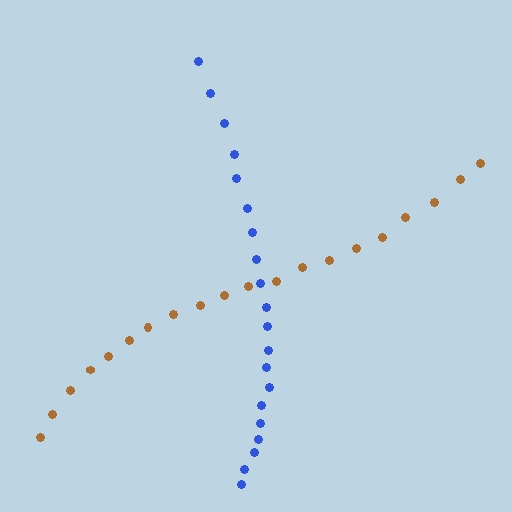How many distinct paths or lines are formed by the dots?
There are 2 distinct paths.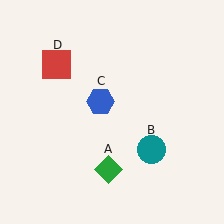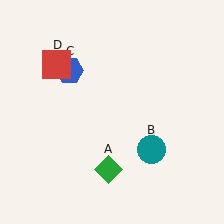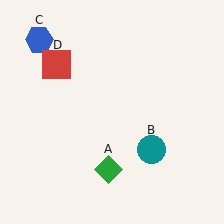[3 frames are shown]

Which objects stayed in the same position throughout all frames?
Green diamond (object A) and teal circle (object B) and red square (object D) remained stationary.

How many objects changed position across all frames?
1 object changed position: blue hexagon (object C).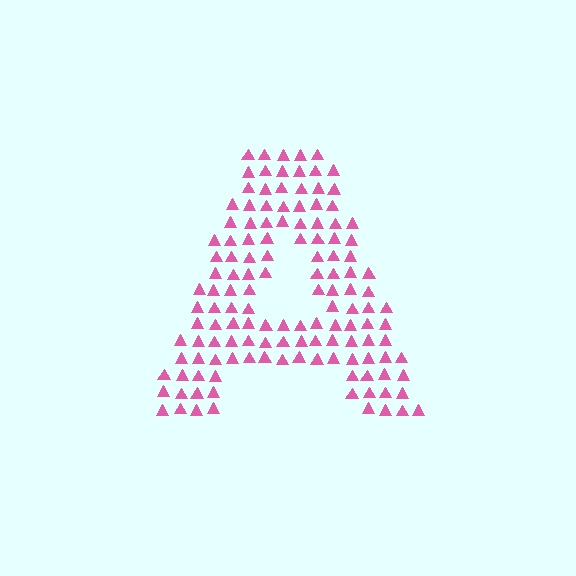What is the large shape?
The large shape is the letter A.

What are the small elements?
The small elements are triangles.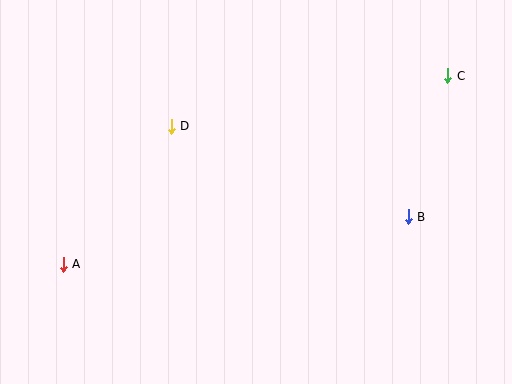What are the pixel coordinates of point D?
Point D is at (171, 126).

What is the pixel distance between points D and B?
The distance between D and B is 254 pixels.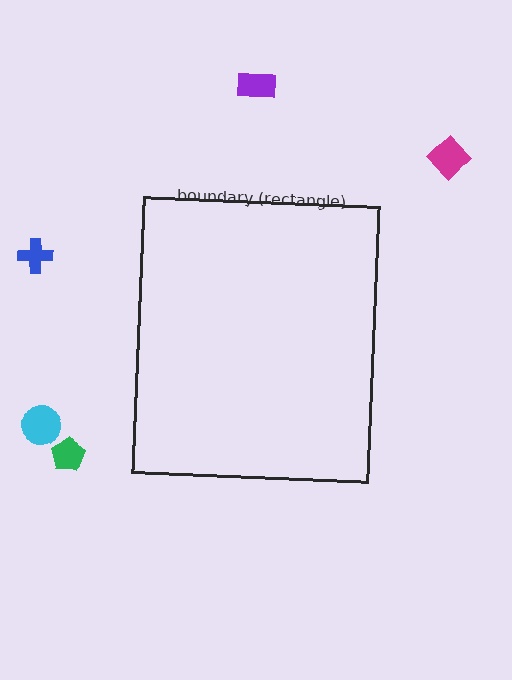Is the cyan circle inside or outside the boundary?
Outside.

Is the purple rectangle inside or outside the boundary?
Outside.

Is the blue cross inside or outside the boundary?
Outside.